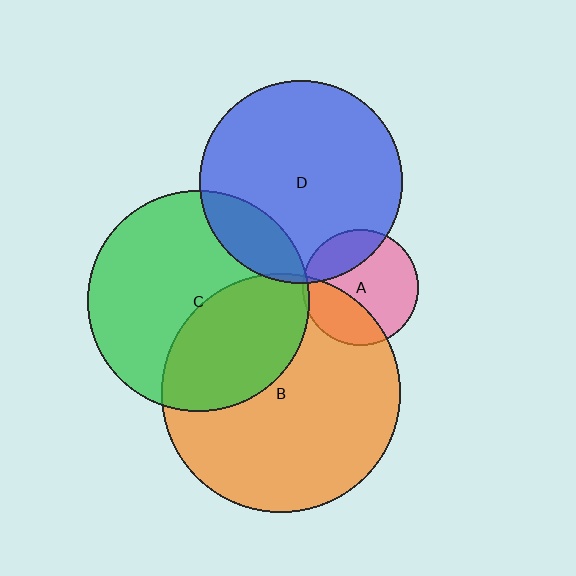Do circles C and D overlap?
Yes.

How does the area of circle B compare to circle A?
Approximately 4.2 times.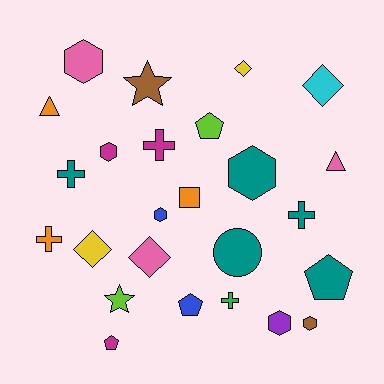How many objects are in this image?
There are 25 objects.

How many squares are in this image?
There is 1 square.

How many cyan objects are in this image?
There is 1 cyan object.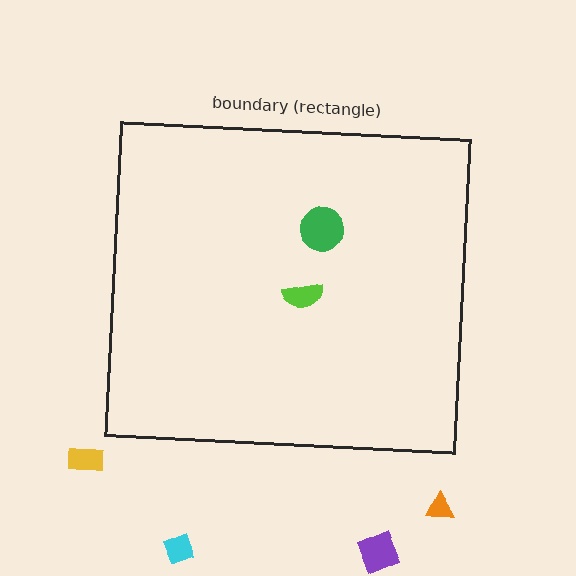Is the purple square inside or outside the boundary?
Outside.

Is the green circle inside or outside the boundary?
Inside.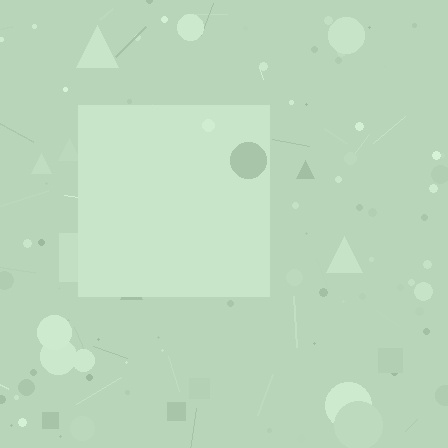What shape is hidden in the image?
A square is hidden in the image.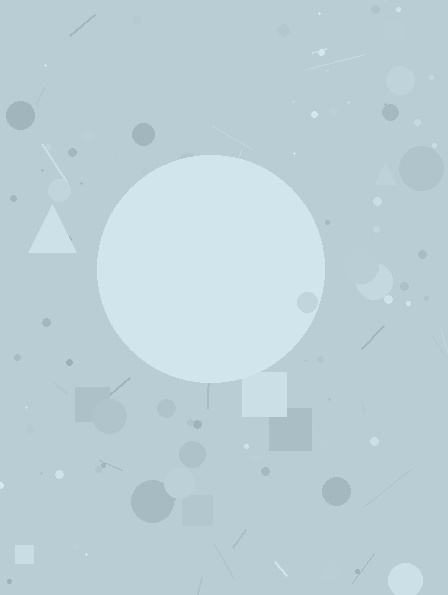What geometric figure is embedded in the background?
A circle is embedded in the background.